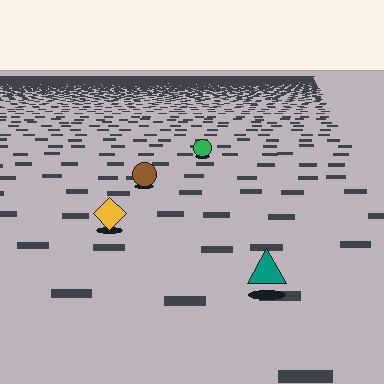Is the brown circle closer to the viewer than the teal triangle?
No. The teal triangle is closer — you can tell from the texture gradient: the ground texture is coarser near it.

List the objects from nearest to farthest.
From nearest to farthest: the teal triangle, the yellow diamond, the brown circle, the green circle.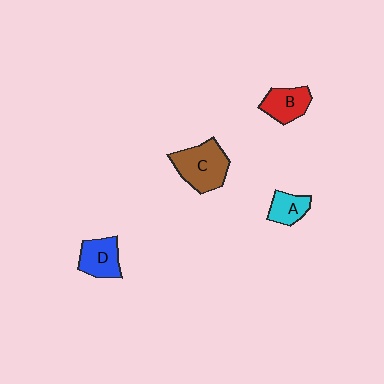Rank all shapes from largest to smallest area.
From largest to smallest: C (brown), D (blue), B (red), A (cyan).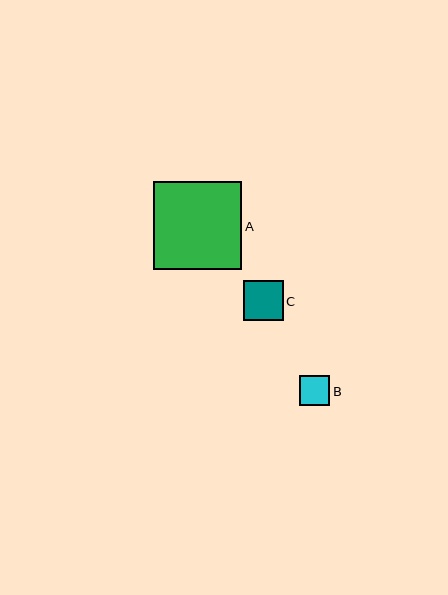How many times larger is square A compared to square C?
Square A is approximately 2.2 times the size of square C.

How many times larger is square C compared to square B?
Square C is approximately 1.3 times the size of square B.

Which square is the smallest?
Square B is the smallest with a size of approximately 30 pixels.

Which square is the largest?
Square A is the largest with a size of approximately 88 pixels.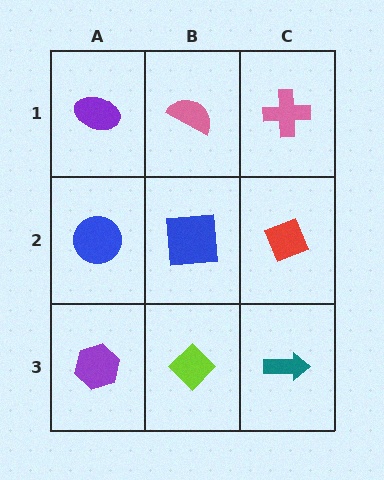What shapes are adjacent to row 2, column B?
A pink semicircle (row 1, column B), a lime diamond (row 3, column B), a blue circle (row 2, column A), a red diamond (row 2, column C).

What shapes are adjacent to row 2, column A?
A purple ellipse (row 1, column A), a purple hexagon (row 3, column A), a blue square (row 2, column B).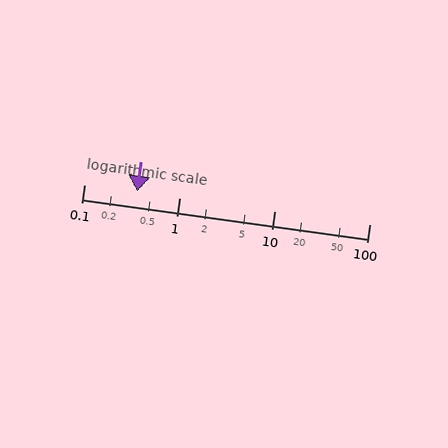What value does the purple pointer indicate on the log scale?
The pointer indicates approximately 0.36.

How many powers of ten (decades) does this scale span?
The scale spans 3 decades, from 0.1 to 100.